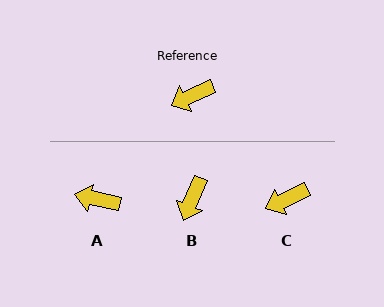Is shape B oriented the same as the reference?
No, it is off by about 43 degrees.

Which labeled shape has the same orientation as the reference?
C.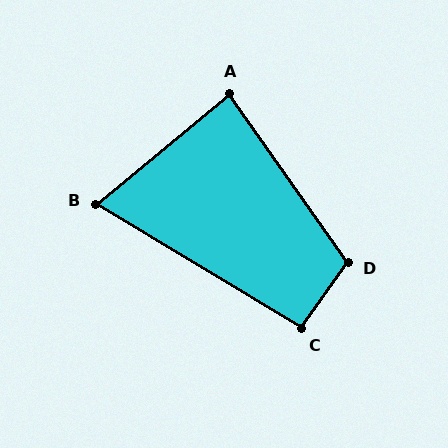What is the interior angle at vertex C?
Approximately 94 degrees (approximately right).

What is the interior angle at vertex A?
Approximately 86 degrees (approximately right).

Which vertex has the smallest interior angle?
B, at approximately 70 degrees.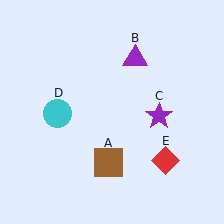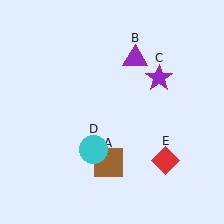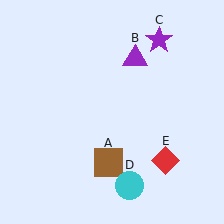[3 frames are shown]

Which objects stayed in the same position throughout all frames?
Brown square (object A) and purple triangle (object B) and red diamond (object E) remained stationary.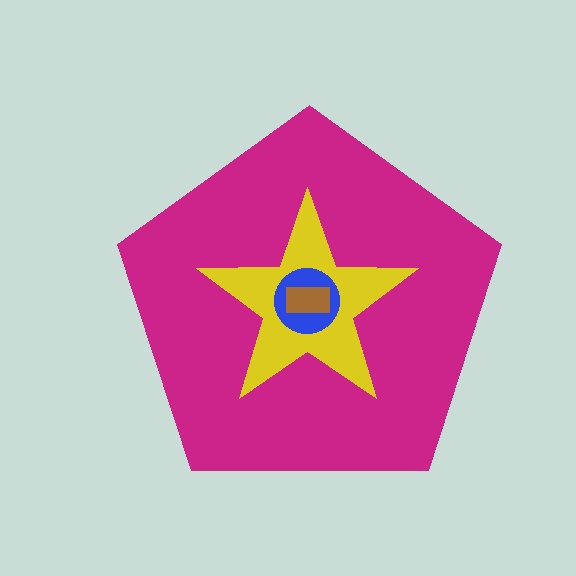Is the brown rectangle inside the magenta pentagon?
Yes.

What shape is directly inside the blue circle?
The brown rectangle.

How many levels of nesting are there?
4.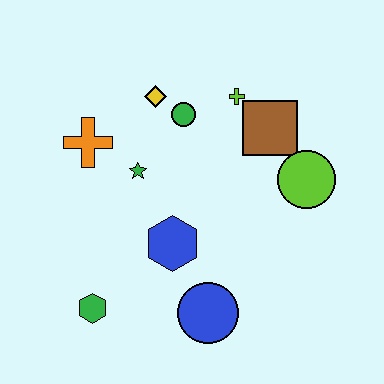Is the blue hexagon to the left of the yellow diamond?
No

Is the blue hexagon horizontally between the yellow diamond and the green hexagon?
No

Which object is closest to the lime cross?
The brown square is closest to the lime cross.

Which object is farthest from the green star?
The lime circle is farthest from the green star.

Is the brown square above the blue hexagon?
Yes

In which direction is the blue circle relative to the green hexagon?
The blue circle is to the right of the green hexagon.